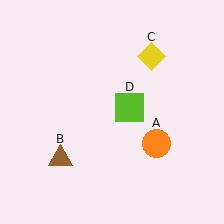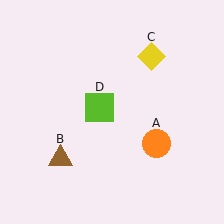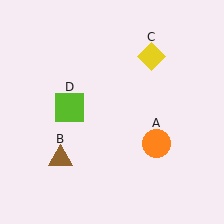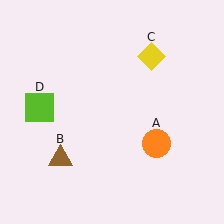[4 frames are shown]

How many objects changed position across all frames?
1 object changed position: lime square (object D).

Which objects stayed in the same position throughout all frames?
Orange circle (object A) and brown triangle (object B) and yellow diamond (object C) remained stationary.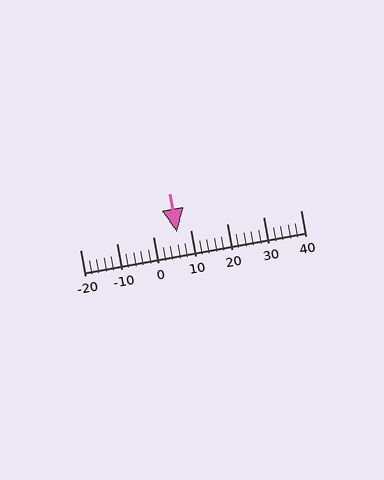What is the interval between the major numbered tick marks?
The major tick marks are spaced 10 units apart.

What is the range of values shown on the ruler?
The ruler shows values from -20 to 40.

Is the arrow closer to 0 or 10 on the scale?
The arrow is closer to 10.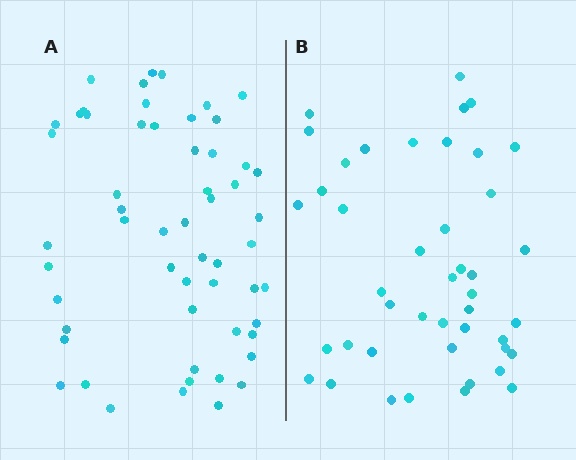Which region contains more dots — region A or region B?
Region A (the left region) has more dots.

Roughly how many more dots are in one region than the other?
Region A has roughly 12 or so more dots than region B.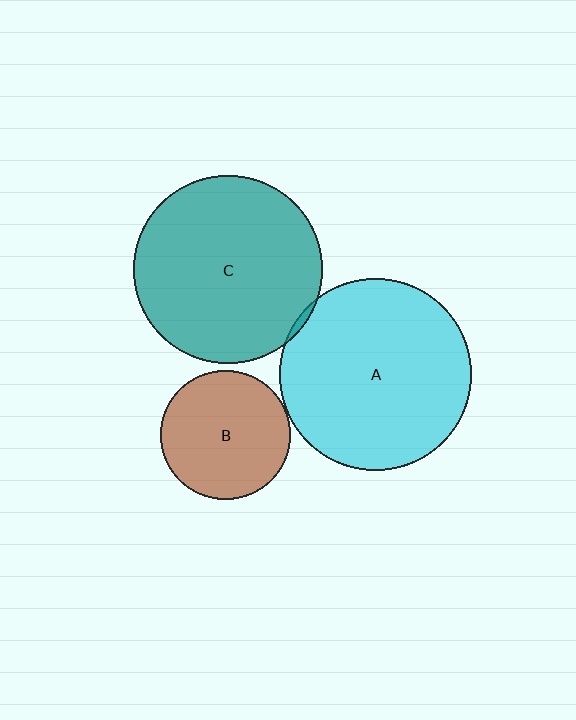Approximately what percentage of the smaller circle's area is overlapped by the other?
Approximately 5%.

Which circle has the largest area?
Circle A (cyan).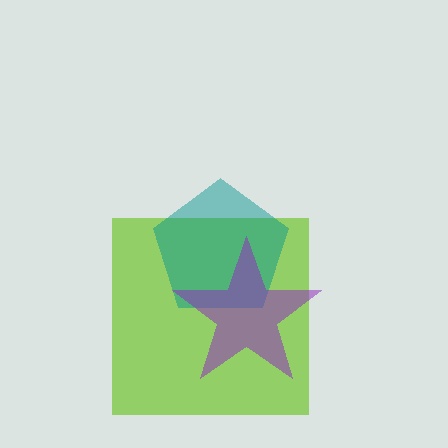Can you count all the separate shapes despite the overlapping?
Yes, there are 3 separate shapes.